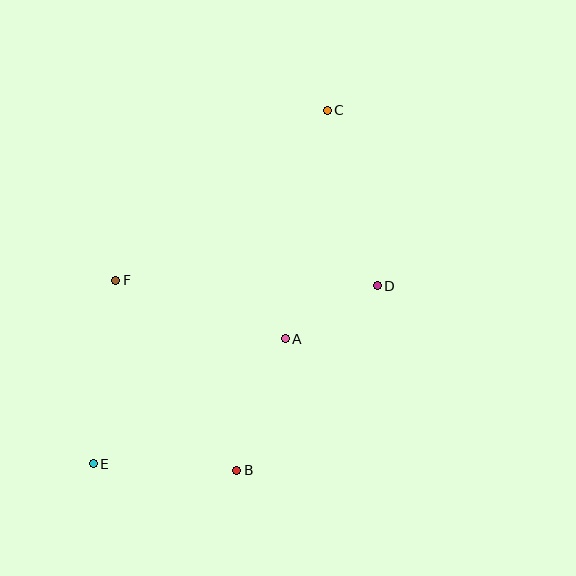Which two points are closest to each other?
Points A and D are closest to each other.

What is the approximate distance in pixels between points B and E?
The distance between B and E is approximately 143 pixels.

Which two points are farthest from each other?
Points C and E are farthest from each other.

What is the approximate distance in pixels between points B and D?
The distance between B and D is approximately 232 pixels.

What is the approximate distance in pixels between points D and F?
The distance between D and F is approximately 262 pixels.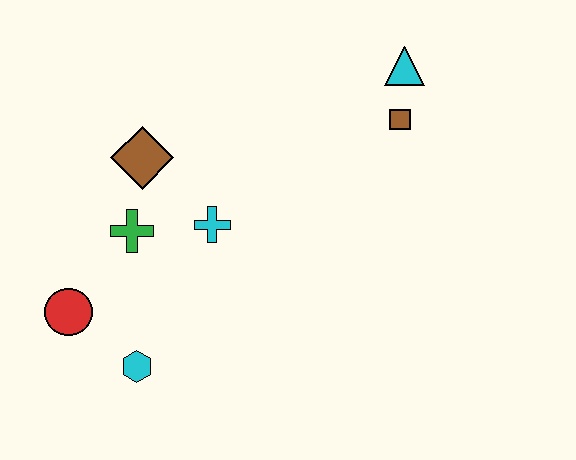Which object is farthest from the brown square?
The red circle is farthest from the brown square.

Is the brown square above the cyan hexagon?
Yes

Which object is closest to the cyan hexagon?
The red circle is closest to the cyan hexagon.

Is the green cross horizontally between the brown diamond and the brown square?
No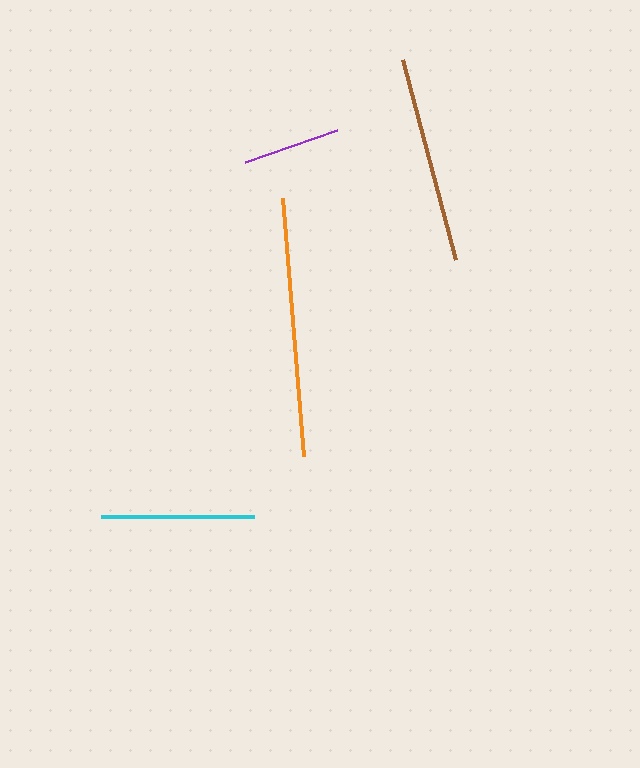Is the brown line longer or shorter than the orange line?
The orange line is longer than the brown line.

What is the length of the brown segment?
The brown segment is approximately 206 pixels long.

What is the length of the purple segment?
The purple segment is approximately 98 pixels long.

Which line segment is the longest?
The orange line is the longest at approximately 259 pixels.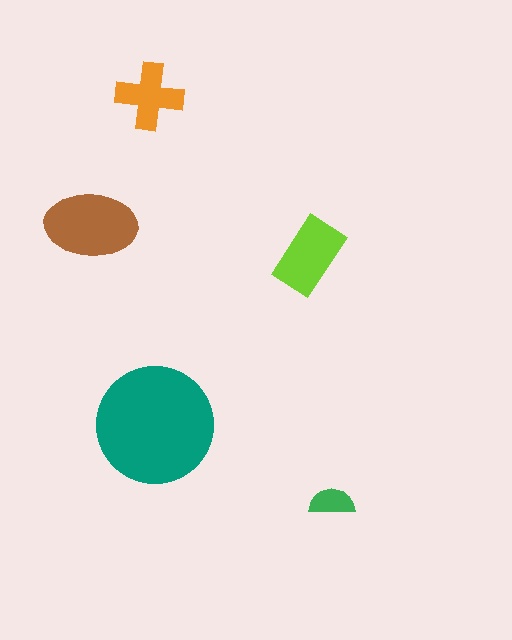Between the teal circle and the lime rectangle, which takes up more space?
The teal circle.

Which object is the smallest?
The green semicircle.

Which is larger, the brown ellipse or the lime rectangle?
The brown ellipse.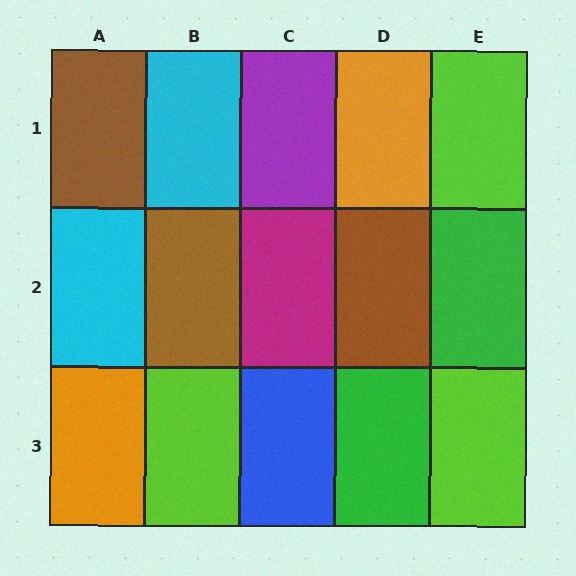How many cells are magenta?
1 cell is magenta.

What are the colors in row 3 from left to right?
Orange, lime, blue, green, lime.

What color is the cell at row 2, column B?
Brown.